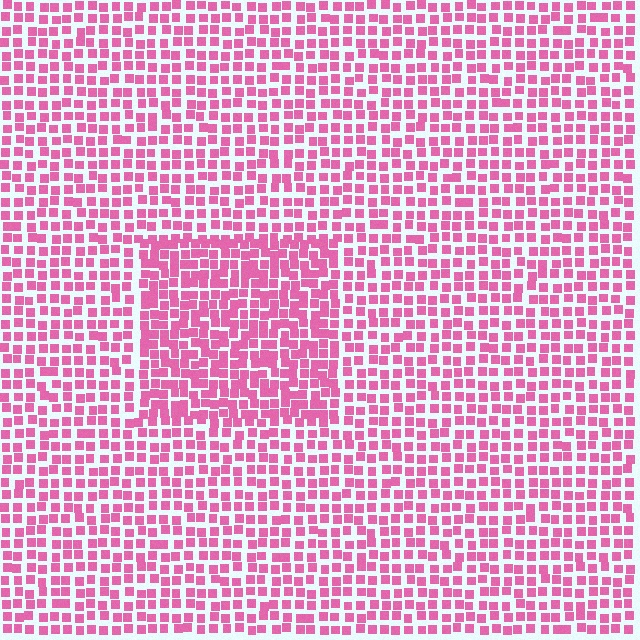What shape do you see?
I see a rectangle.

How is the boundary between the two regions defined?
The boundary is defined by a change in element density (approximately 1.5x ratio). All elements are the same color, size, and shape.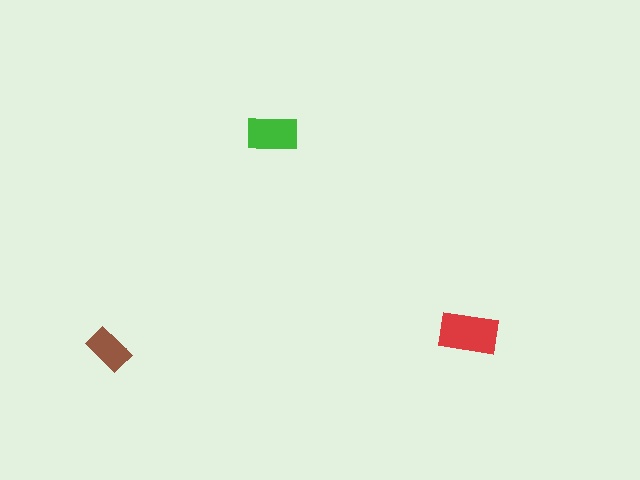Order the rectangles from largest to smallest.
the red one, the green one, the brown one.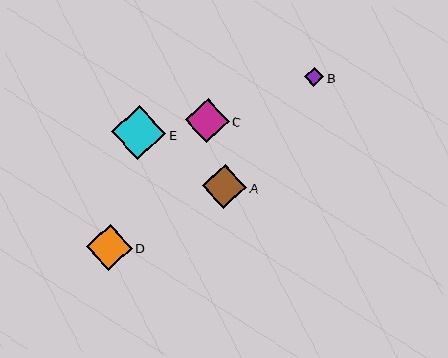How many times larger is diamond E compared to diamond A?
Diamond E is approximately 1.2 times the size of diamond A.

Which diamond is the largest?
Diamond E is the largest with a size of approximately 54 pixels.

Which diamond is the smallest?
Diamond B is the smallest with a size of approximately 19 pixels.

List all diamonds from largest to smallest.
From largest to smallest: E, D, A, C, B.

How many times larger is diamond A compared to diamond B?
Diamond A is approximately 2.4 times the size of diamond B.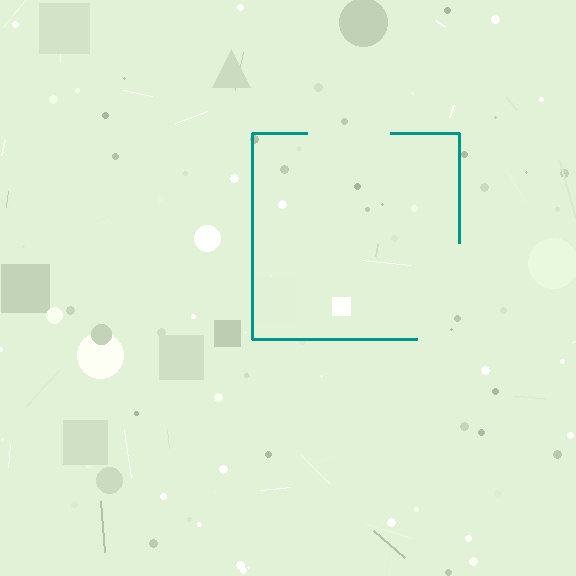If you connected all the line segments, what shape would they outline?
They would outline a square.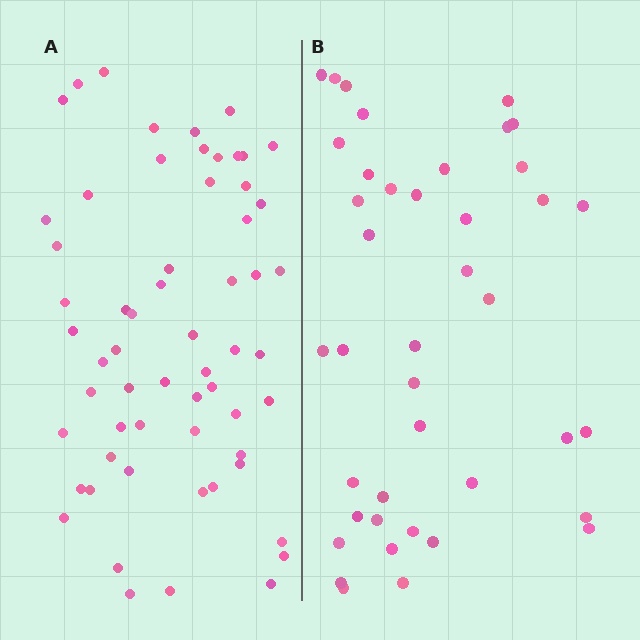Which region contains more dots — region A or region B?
Region A (the left region) has more dots.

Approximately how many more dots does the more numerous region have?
Region A has approximately 20 more dots than region B.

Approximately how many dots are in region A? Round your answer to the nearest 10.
About 60 dots.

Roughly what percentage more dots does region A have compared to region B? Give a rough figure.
About 45% more.